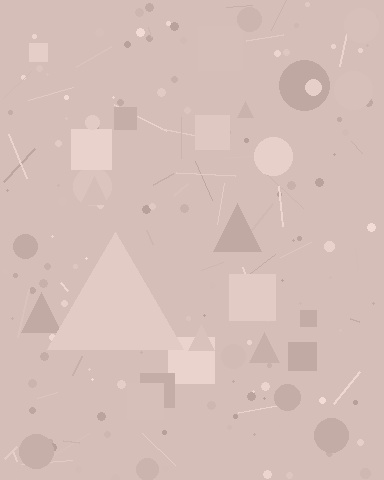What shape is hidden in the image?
A triangle is hidden in the image.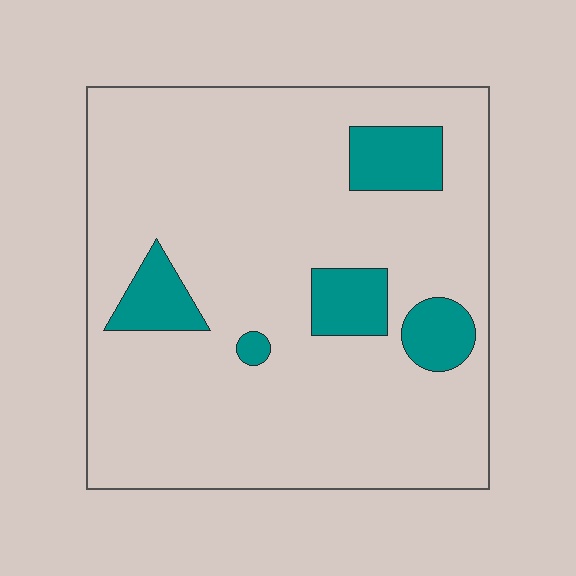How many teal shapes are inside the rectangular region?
5.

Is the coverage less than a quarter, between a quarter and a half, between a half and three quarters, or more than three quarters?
Less than a quarter.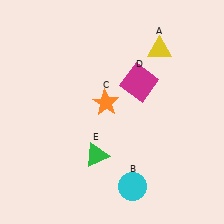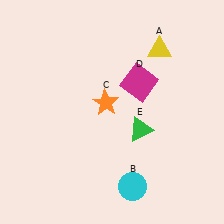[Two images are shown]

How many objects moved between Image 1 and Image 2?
1 object moved between the two images.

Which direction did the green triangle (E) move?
The green triangle (E) moved right.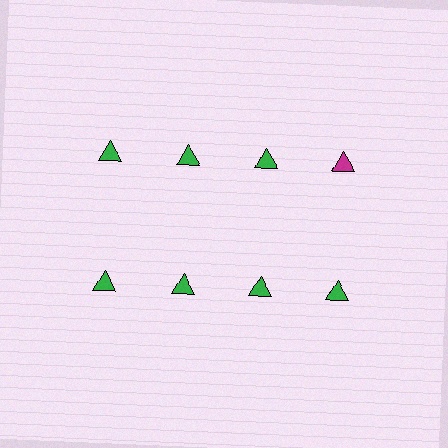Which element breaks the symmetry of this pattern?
The magenta triangle in the top row, second from right column breaks the symmetry. All other shapes are green triangles.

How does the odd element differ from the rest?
It has a different color: magenta instead of green.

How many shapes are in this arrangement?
There are 8 shapes arranged in a grid pattern.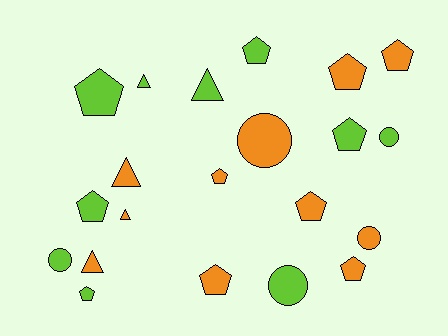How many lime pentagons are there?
There are 5 lime pentagons.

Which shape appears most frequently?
Pentagon, with 11 objects.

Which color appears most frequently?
Orange, with 11 objects.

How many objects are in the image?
There are 21 objects.